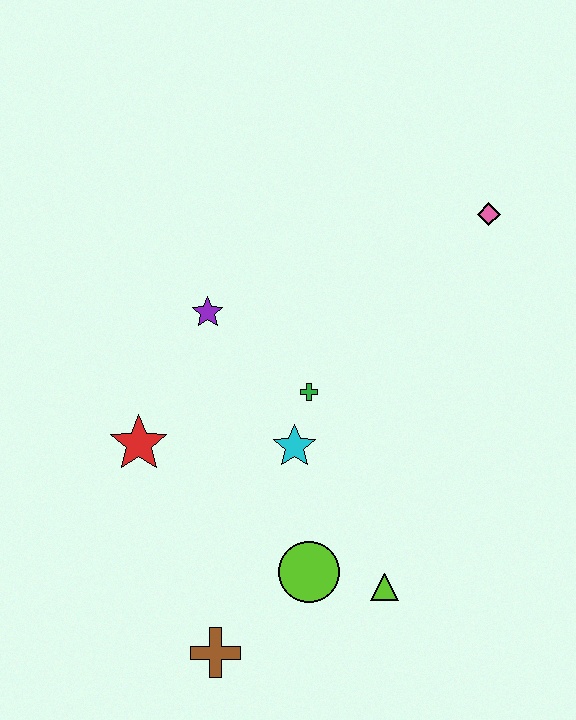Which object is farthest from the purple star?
The brown cross is farthest from the purple star.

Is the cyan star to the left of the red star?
No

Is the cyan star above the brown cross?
Yes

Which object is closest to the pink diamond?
The green cross is closest to the pink diamond.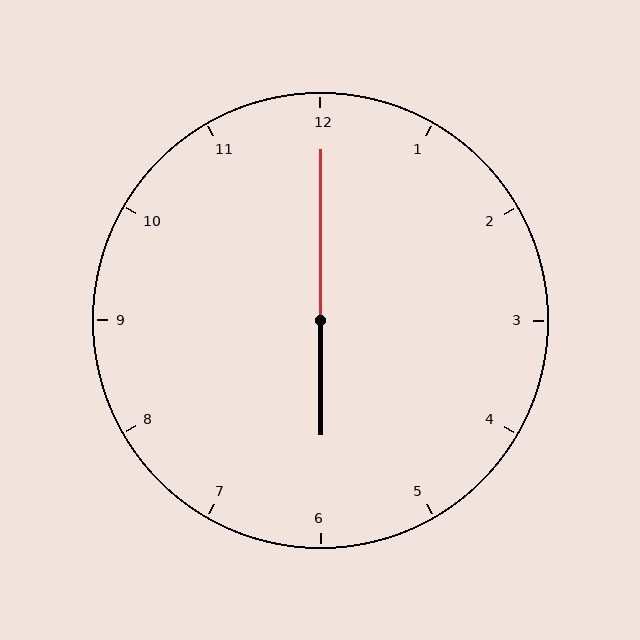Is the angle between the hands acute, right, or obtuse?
It is obtuse.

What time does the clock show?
6:00.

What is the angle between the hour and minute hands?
Approximately 180 degrees.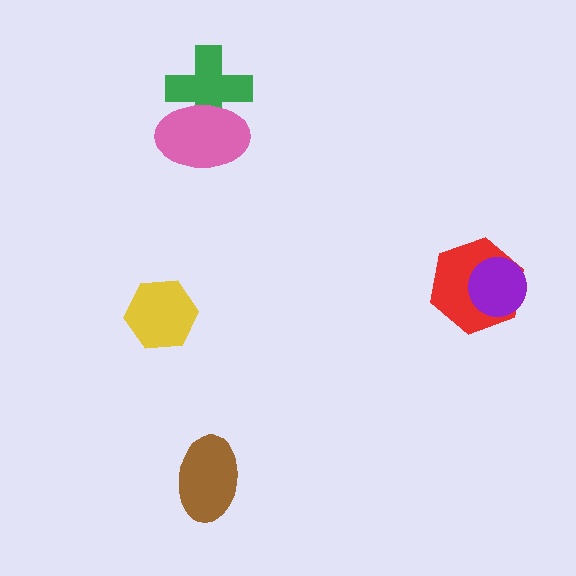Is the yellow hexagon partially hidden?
No, no other shape covers it.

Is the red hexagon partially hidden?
Yes, it is partially covered by another shape.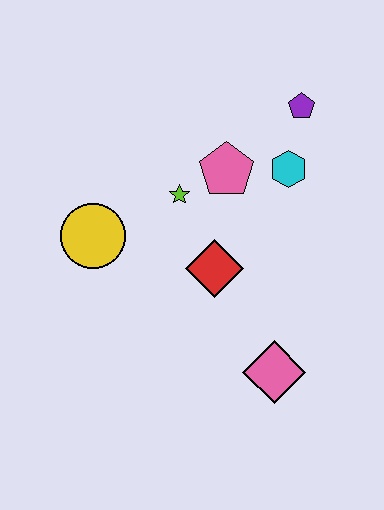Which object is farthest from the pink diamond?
The purple pentagon is farthest from the pink diamond.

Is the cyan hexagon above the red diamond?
Yes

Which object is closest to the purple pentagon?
The cyan hexagon is closest to the purple pentagon.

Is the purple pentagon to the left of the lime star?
No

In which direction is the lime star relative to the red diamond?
The lime star is above the red diamond.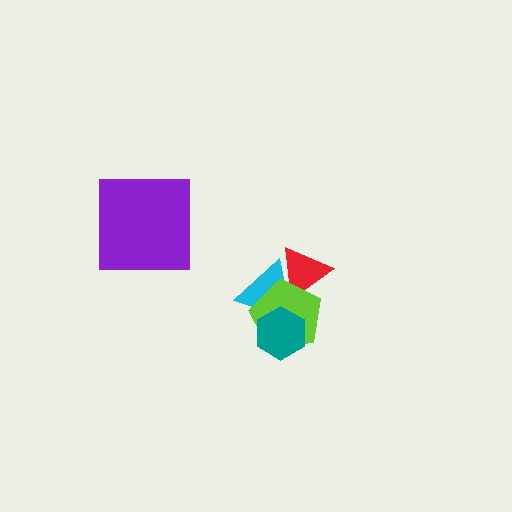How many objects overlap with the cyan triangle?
3 objects overlap with the cyan triangle.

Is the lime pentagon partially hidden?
Yes, it is partially covered by another shape.